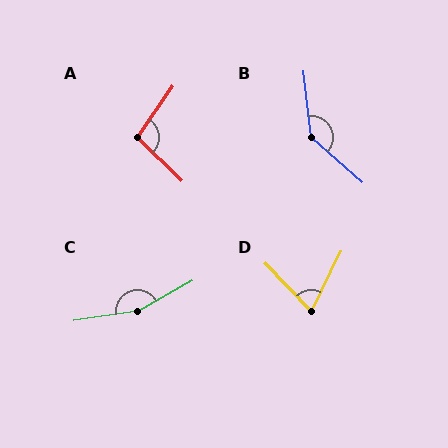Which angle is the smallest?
D, at approximately 69 degrees.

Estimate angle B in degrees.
Approximately 138 degrees.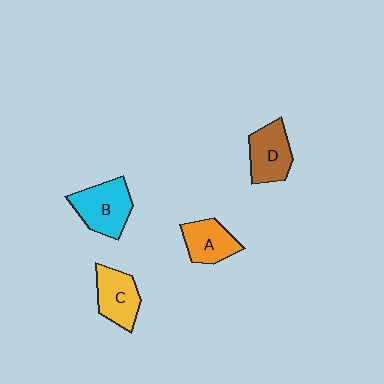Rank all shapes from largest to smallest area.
From largest to smallest: B (cyan), D (brown), C (yellow), A (orange).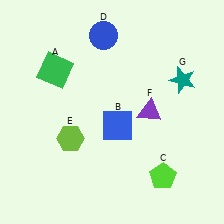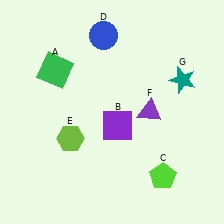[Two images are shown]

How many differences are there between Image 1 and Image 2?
There is 1 difference between the two images.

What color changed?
The square (B) changed from blue in Image 1 to purple in Image 2.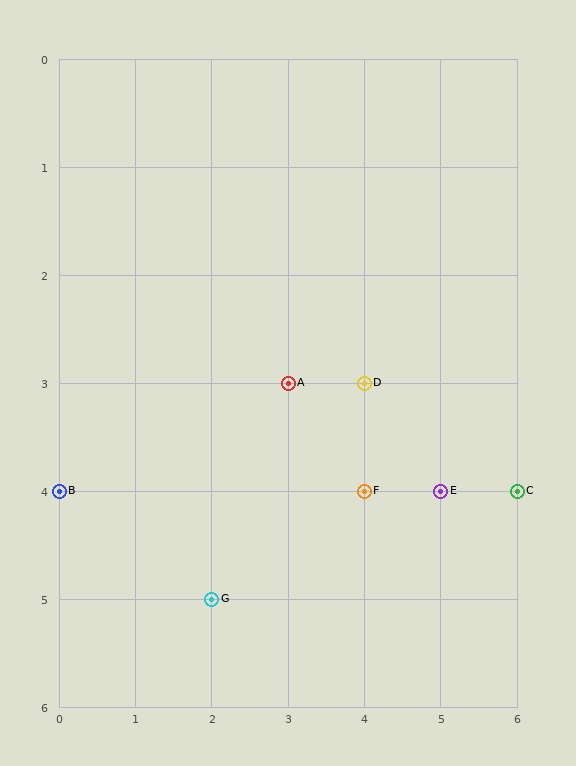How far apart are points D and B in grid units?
Points D and B are 4 columns and 1 row apart (about 4.1 grid units diagonally).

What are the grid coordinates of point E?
Point E is at grid coordinates (5, 4).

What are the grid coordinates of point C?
Point C is at grid coordinates (6, 4).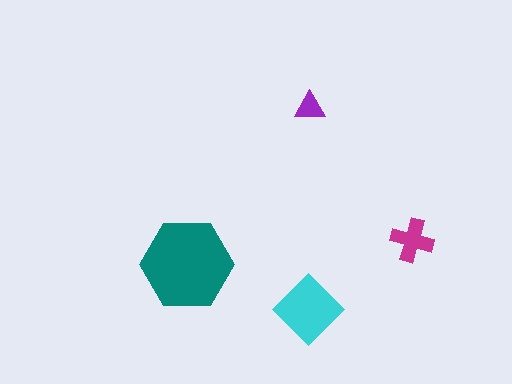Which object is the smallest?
The purple triangle.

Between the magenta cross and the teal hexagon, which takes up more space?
The teal hexagon.